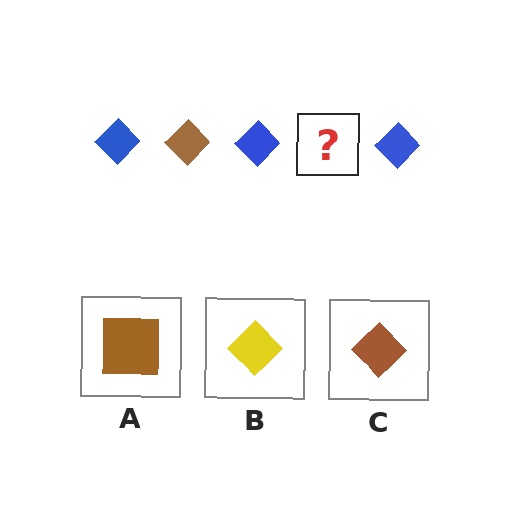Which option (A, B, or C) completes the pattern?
C.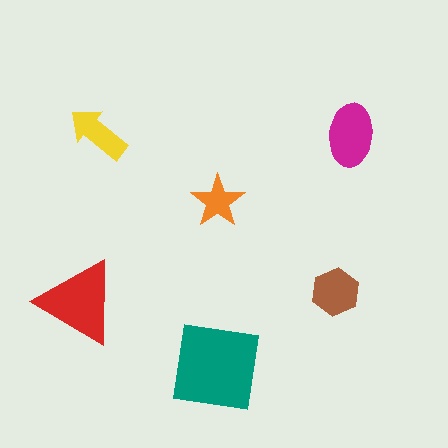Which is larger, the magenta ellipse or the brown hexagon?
The magenta ellipse.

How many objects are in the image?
There are 6 objects in the image.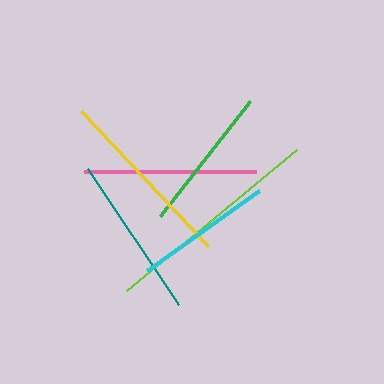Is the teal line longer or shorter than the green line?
The teal line is longer than the green line.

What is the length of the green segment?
The green segment is approximately 146 pixels long.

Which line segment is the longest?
The lime line is the longest at approximately 221 pixels.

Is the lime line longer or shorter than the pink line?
The lime line is longer than the pink line.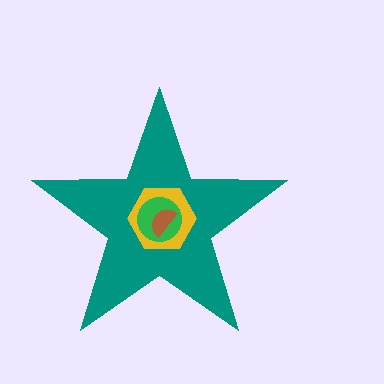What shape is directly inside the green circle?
The brown semicircle.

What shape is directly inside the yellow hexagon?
The green circle.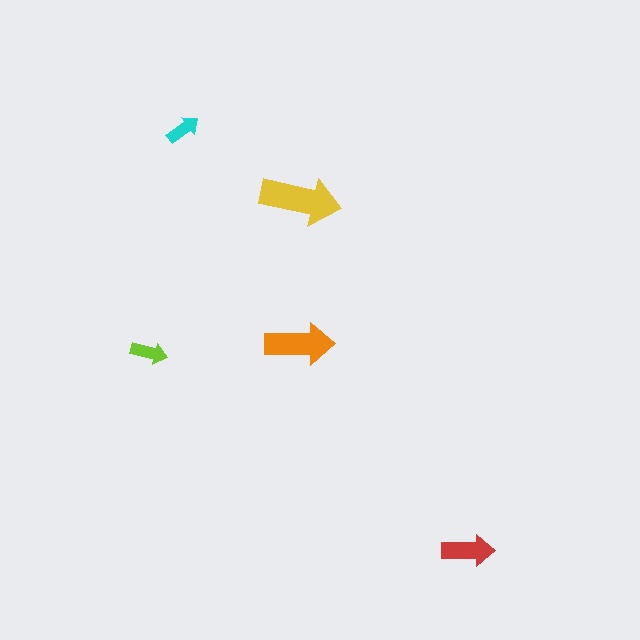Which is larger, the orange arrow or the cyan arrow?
The orange one.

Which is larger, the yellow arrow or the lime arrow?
The yellow one.